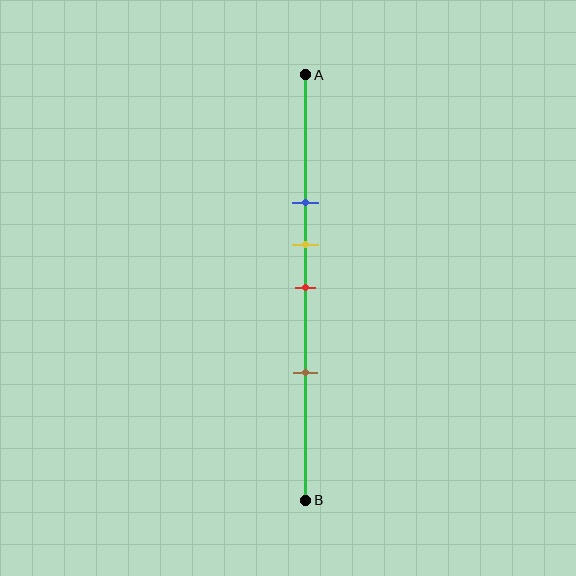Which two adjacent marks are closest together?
The yellow and red marks are the closest adjacent pair.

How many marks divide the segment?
There are 4 marks dividing the segment.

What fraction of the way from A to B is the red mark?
The red mark is approximately 50% (0.5) of the way from A to B.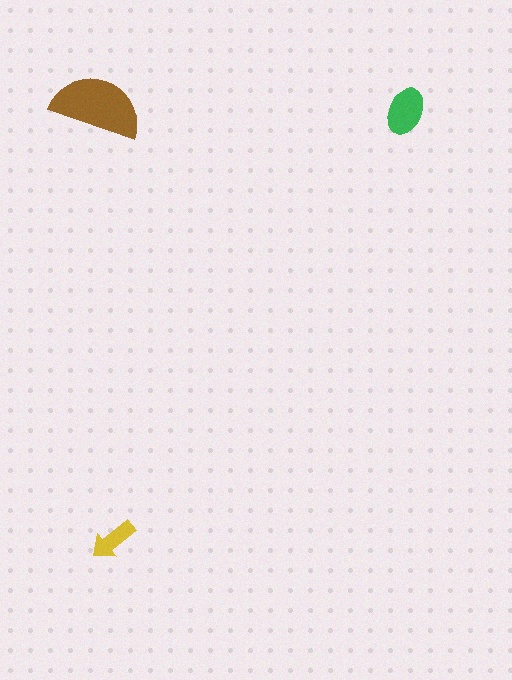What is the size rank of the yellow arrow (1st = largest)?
3rd.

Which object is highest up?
The brown semicircle is topmost.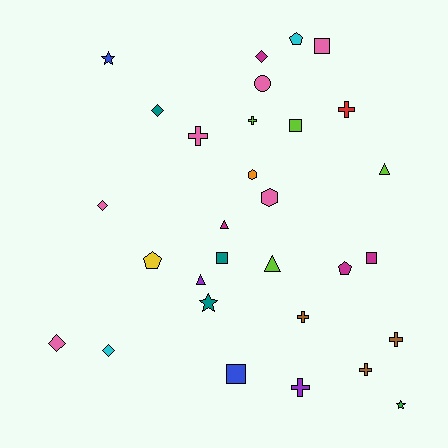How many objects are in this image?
There are 30 objects.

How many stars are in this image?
There are 3 stars.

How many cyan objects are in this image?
There are 2 cyan objects.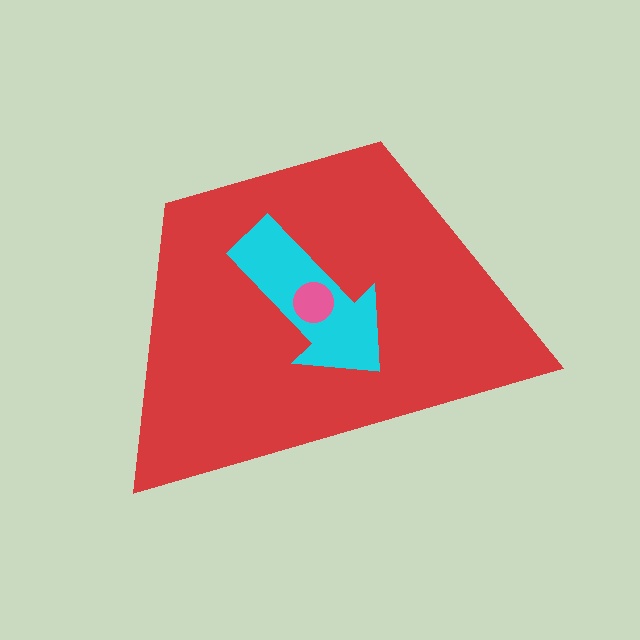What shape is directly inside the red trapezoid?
The cyan arrow.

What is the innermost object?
The pink circle.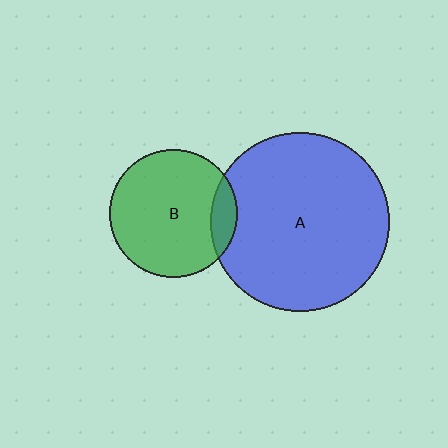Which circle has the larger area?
Circle A (blue).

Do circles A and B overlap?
Yes.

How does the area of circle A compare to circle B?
Approximately 2.0 times.